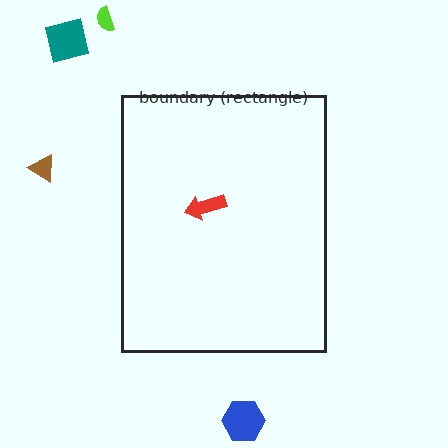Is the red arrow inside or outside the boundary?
Inside.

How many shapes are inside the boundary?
1 inside, 4 outside.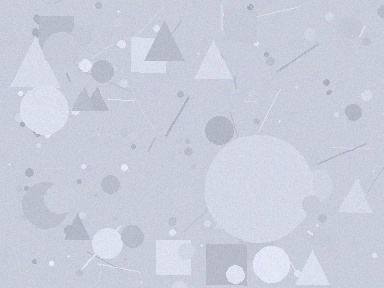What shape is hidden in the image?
A circle is hidden in the image.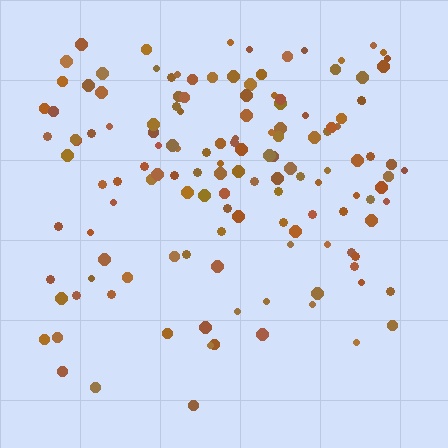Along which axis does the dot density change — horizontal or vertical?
Vertical.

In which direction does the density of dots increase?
From bottom to top, with the top side densest.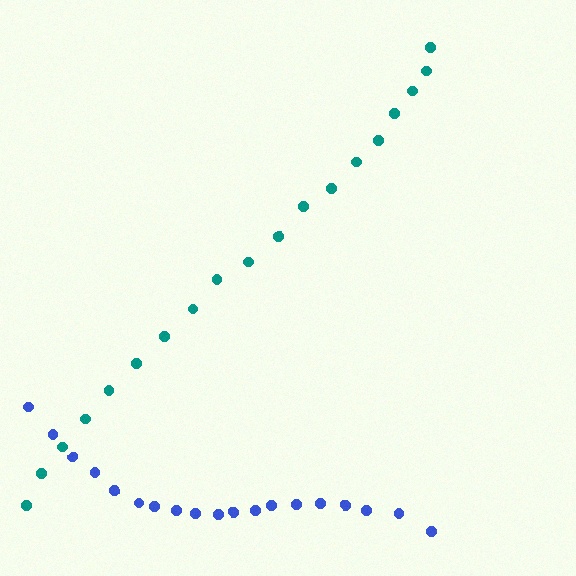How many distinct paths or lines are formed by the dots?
There are 2 distinct paths.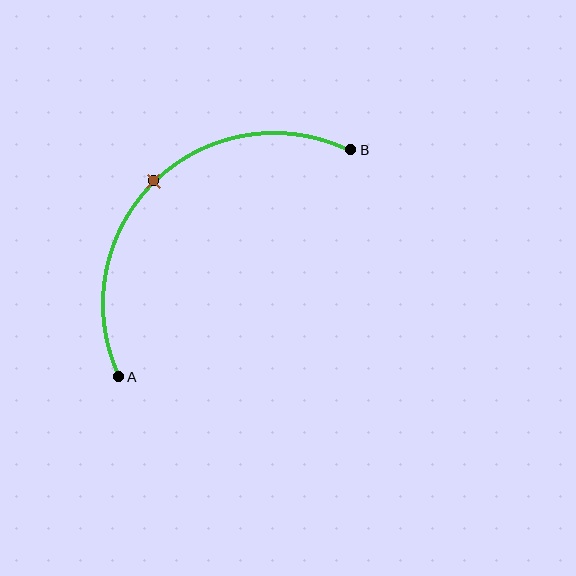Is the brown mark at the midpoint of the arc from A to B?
Yes. The brown mark lies on the arc at equal arc-length from both A and B — it is the arc midpoint.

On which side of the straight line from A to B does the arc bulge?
The arc bulges above and to the left of the straight line connecting A and B.